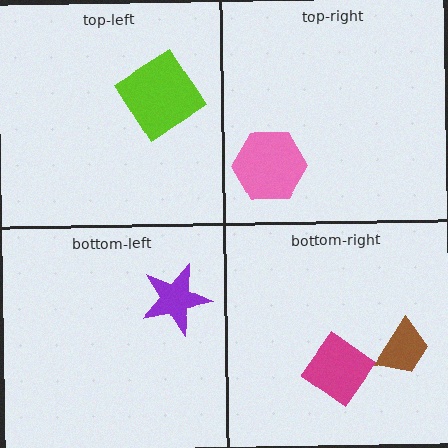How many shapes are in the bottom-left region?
1.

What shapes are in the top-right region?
The pink hexagon.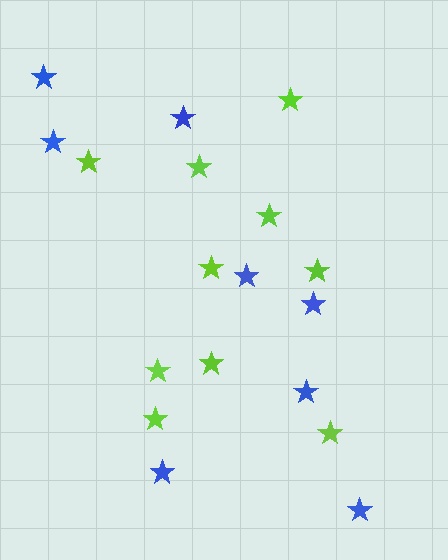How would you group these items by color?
There are 2 groups: one group of blue stars (8) and one group of lime stars (10).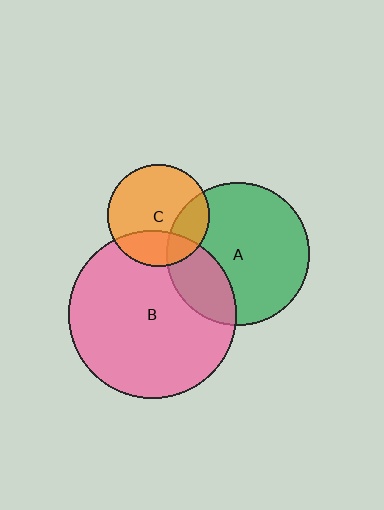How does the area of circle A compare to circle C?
Approximately 2.0 times.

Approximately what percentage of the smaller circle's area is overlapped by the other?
Approximately 25%.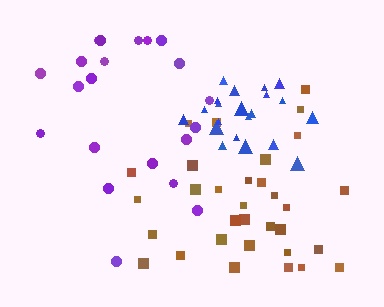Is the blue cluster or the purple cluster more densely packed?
Blue.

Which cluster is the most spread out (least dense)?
Purple.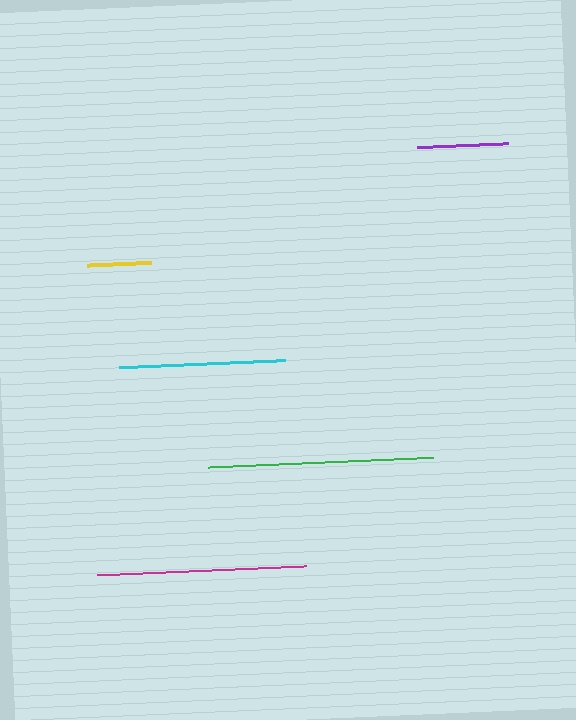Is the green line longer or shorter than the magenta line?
The green line is longer than the magenta line.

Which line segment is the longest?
The green line is the longest at approximately 226 pixels.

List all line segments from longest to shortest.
From longest to shortest: green, magenta, cyan, purple, yellow.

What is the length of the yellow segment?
The yellow segment is approximately 64 pixels long.